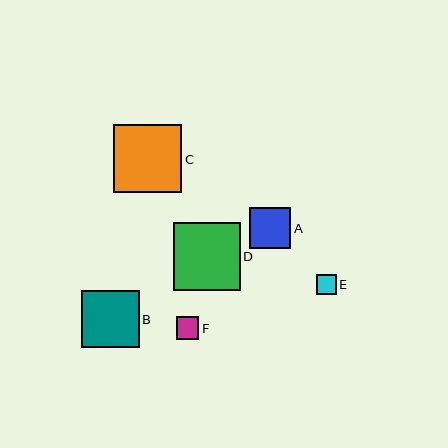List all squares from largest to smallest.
From largest to smallest: C, D, B, A, F, E.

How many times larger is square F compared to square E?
Square F is approximately 1.1 times the size of square E.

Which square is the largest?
Square C is the largest with a size of approximately 68 pixels.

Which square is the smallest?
Square E is the smallest with a size of approximately 20 pixels.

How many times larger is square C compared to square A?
Square C is approximately 1.7 times the size of square A.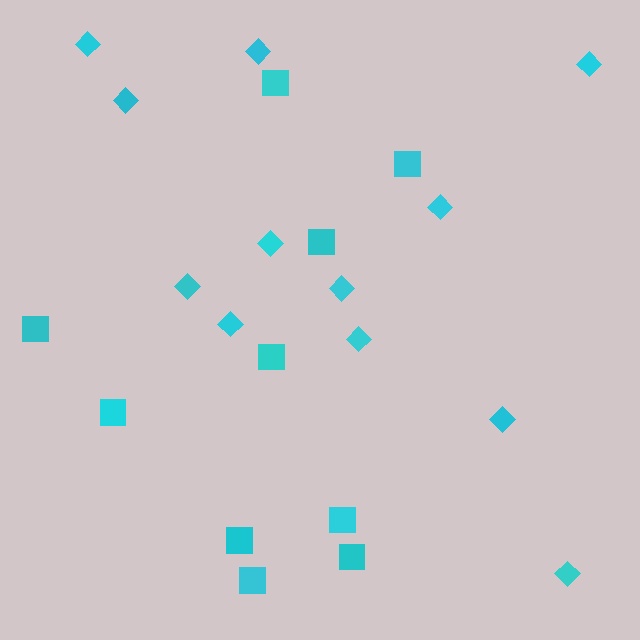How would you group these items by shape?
There are 2 groups: one group of squares (10) and one group of diamonds (12).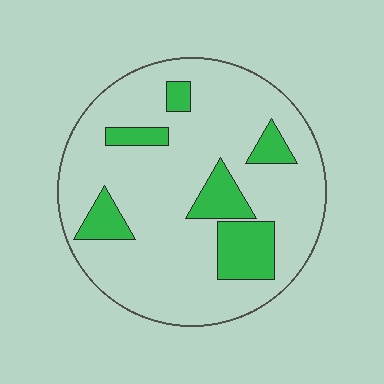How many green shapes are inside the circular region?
6.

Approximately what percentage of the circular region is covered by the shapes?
Approximately 20%.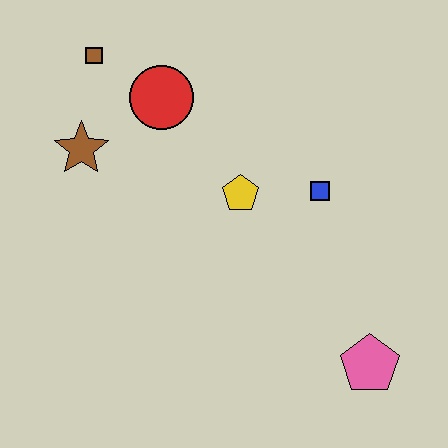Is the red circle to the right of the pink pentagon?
No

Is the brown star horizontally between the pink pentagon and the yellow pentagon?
No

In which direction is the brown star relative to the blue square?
The brown star is to the left of the blue square.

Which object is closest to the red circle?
The brown square is closest to the red circle.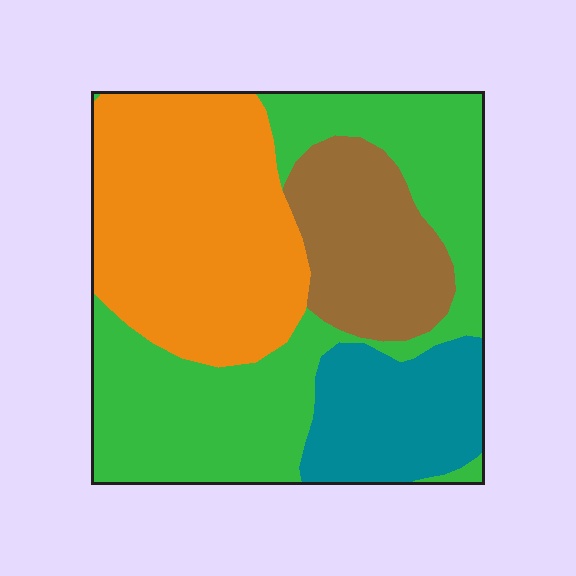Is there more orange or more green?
Green.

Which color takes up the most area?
Green, at roughly 35%.